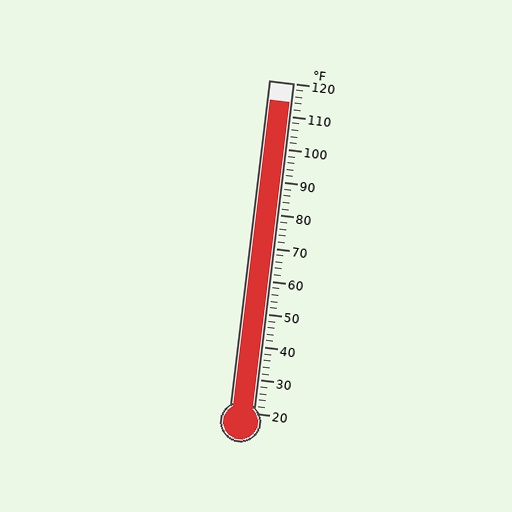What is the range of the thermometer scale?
The thermometer scale ranges from 20°F to 120°F.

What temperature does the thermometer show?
The thermometer shows approximately 114°F.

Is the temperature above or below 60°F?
The temperature is above 60°F.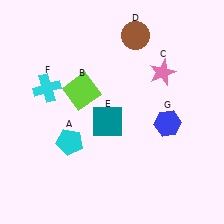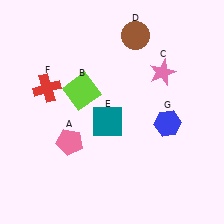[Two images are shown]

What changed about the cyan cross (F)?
In Image 1, F is cyan. In Image 2, it changed to red.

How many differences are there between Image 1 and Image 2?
There are 2 differences between the two images.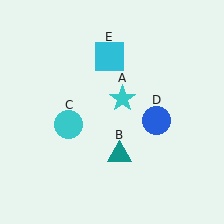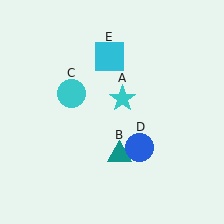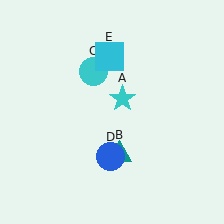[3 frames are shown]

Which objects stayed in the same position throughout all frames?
Cyan star (object A) and teal triangle (object B) and cyan square (object E) remained stationary.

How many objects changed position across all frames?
2 objects changed position: cyan circle (object C), blue circle (object D).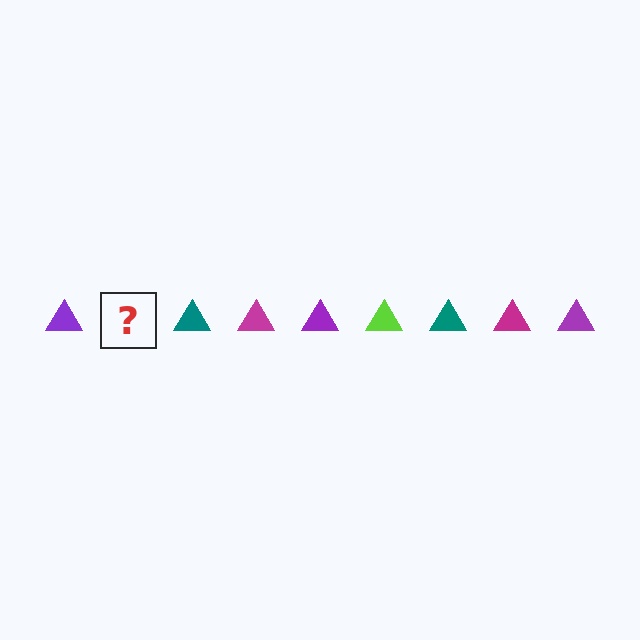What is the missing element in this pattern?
The missing element is a lime triangle.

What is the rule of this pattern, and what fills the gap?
The rule is that the pattern cycles through purple, lime, teal, magenta triangles. The gap should be filled with a lime triangle.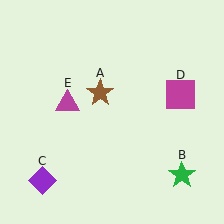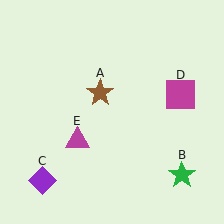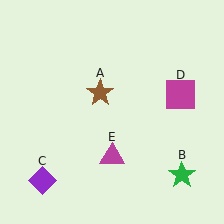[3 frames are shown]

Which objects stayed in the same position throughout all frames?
Brown star (object A) and green star (object B) and purple diamond (object C) and magenta square (object D) remained stationary.